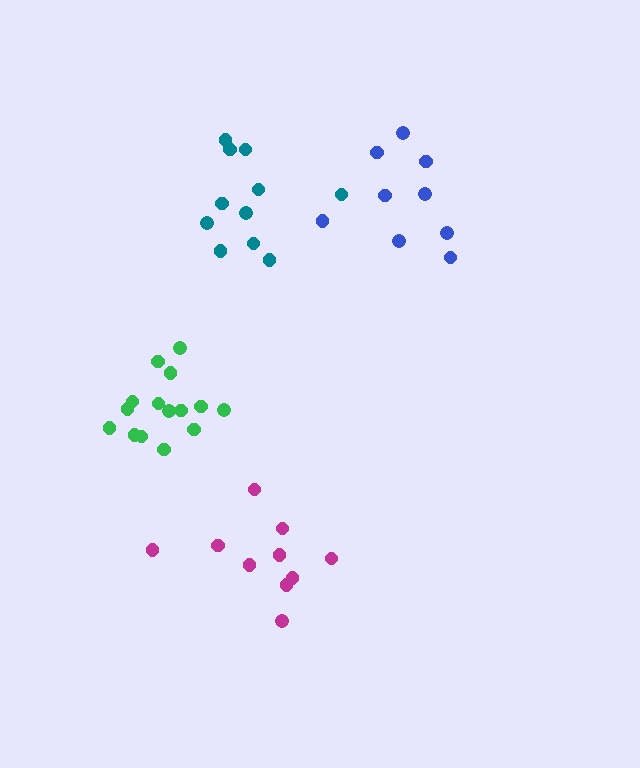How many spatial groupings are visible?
There are 4 spatial groupings.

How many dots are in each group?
Group 1: 9 dots, Group 2: 10 dots, Group 3: 15 dots, Group 4: 11 dots (45 total).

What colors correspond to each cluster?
The clusters are colored: blue, magenta, green, teal.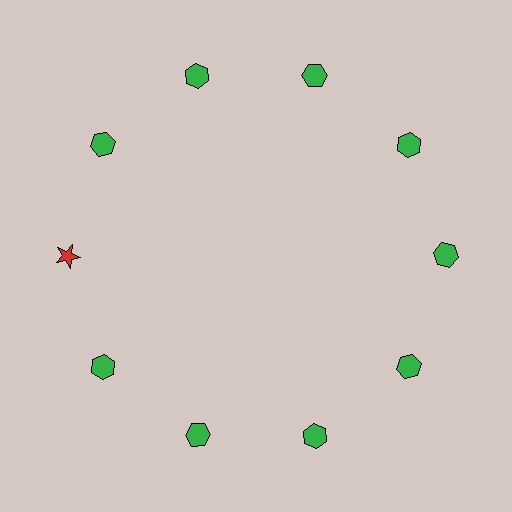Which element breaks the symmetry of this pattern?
The red star at roughly the 9 o'clock position breaks the symmetry. All other shapes are green hexagons.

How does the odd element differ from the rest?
It differs in both color (red instead of green) and shape (star instead of hexagon).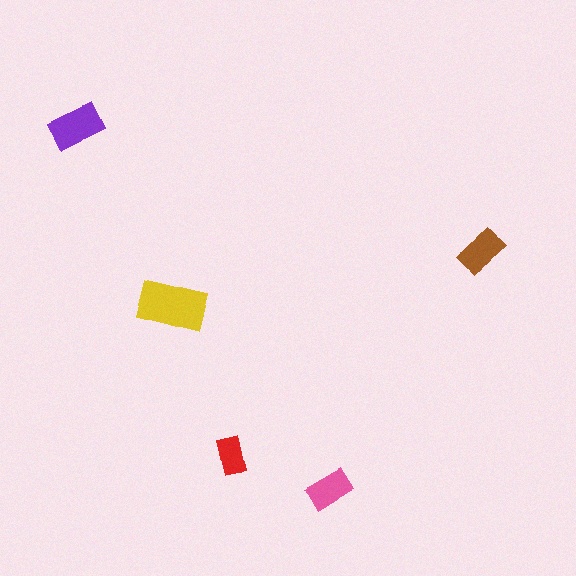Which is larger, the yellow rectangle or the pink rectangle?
The yellow one.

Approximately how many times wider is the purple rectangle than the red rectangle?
About 1.5 times wider.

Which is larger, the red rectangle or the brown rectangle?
The brown one.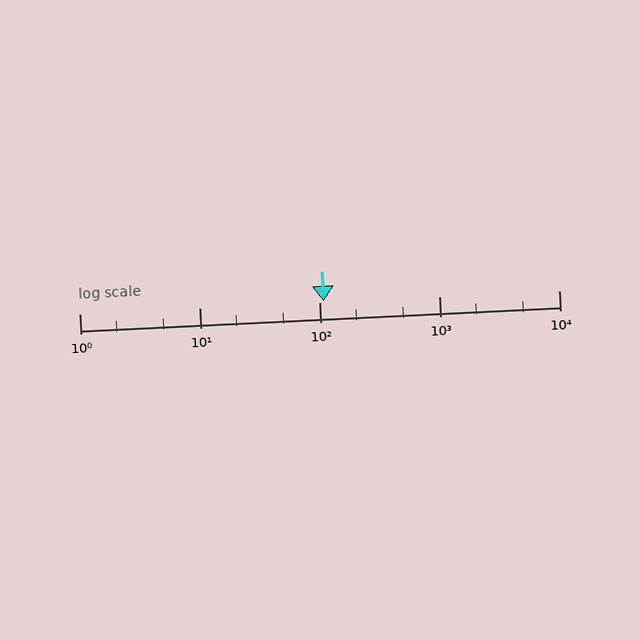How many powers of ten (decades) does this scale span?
The scale spans 4 decades, from 1 to 10000.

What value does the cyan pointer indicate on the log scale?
The pointer indicates approximately 110.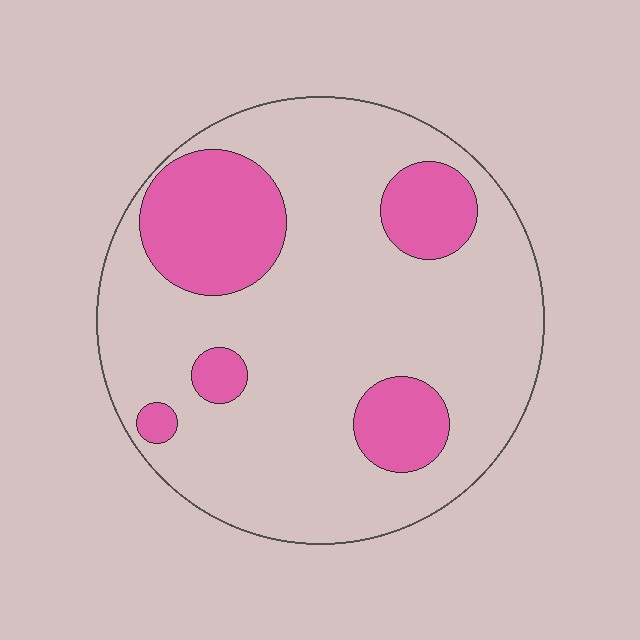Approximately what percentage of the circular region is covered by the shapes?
Approximately 25%.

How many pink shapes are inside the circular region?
5.